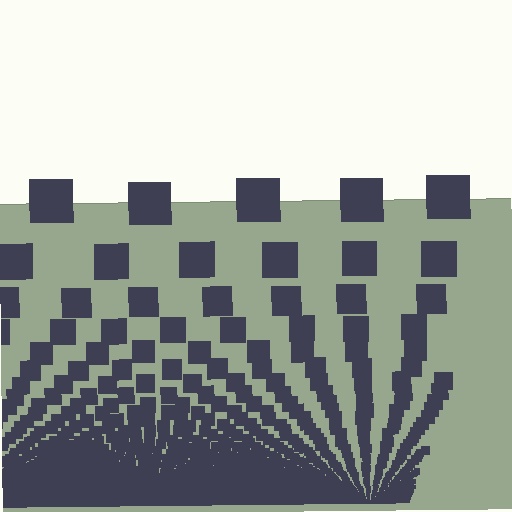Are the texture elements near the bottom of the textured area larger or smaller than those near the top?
Smaller. The gradient is inverted — elements near the bottom are smaller and denser.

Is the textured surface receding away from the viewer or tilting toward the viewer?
The surface appears to tilt toward the viewer. Texture elements get larger and sparser toward the top.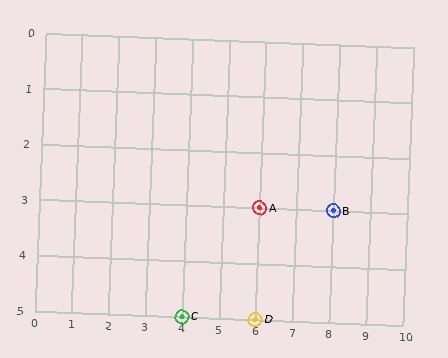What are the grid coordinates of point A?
Point A is at grid coordinates (6, 3).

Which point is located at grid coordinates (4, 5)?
Point C is at (4, 5).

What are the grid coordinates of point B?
Point B is at grid coordinates (8, 3).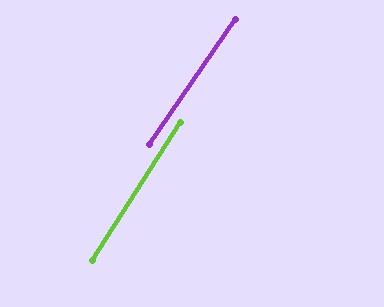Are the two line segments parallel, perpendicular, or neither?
Parallel — their directions differ by only 1.7°.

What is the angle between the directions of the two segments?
Approximately 2 degrees.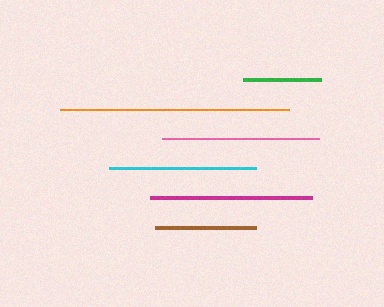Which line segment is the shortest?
The green line is the shortest at approximately 78 pixels.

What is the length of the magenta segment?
The magenta segment is approximately 162 pixels long.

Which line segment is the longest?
The orange line is the longest at approximately 229 pixels.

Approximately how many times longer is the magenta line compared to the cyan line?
The magenta line is approximately 1.1 times the length of the cyan line.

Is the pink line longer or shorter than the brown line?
The pink line is longer than the brown line.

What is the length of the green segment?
The green segment is approximately 78 pixels long.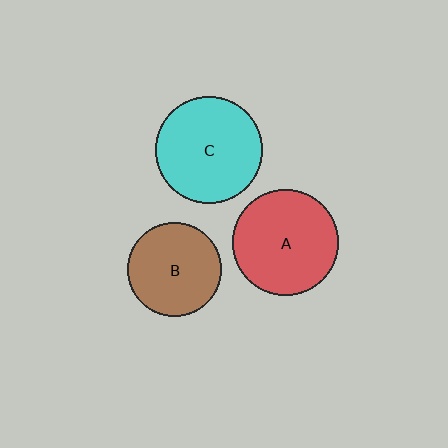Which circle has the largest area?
Circle C (cyan).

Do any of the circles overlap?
No, none of the circles overlap.